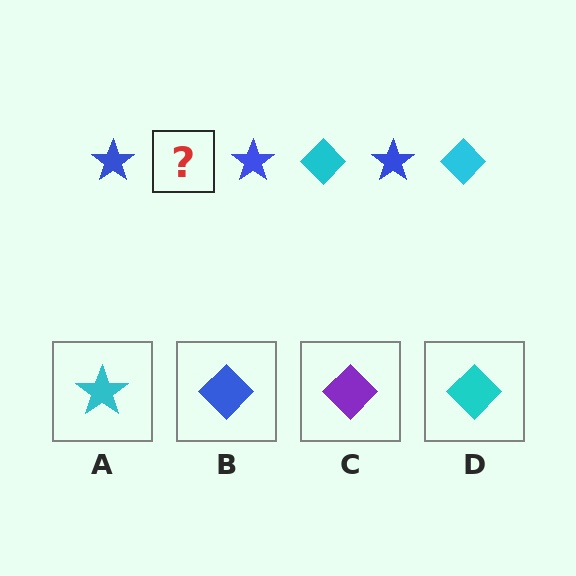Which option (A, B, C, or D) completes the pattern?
D.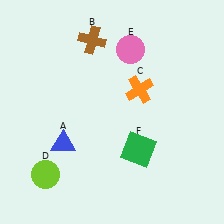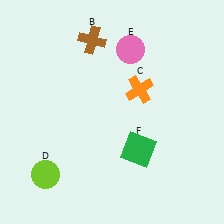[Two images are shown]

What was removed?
The blue triangle (A) was removed in Image 2.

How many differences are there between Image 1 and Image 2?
There is 1 difference between the two images.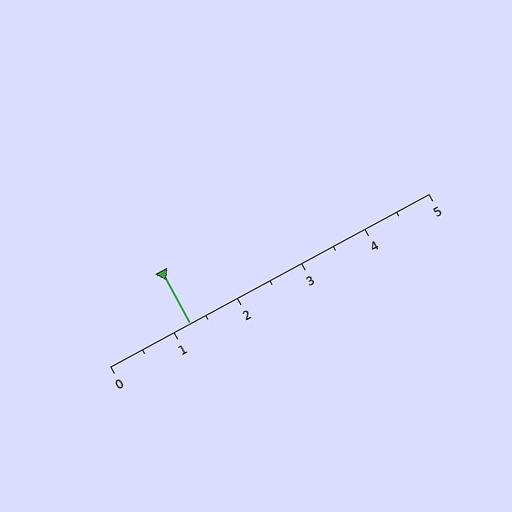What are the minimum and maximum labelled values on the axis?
The axis runs from 0 to 5.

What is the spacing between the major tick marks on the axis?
The major ticks are spaced 1 apart.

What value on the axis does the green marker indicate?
The marker indicates approximately 1.2.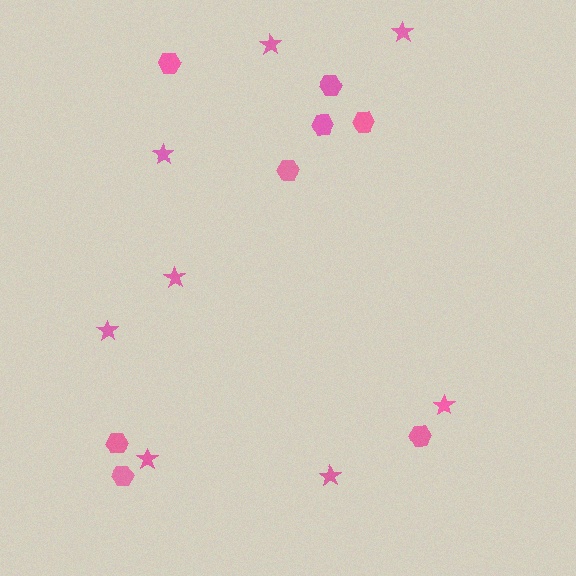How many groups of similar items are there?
There are 2 groups: one group of stars (8) and one group of hexagons (8).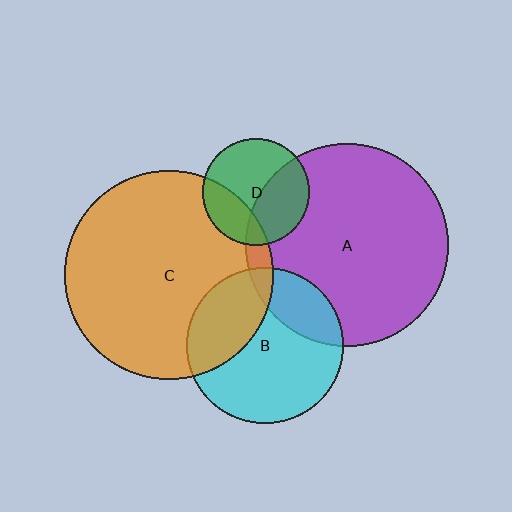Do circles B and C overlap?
Yes.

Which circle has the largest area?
Circle C (orange).